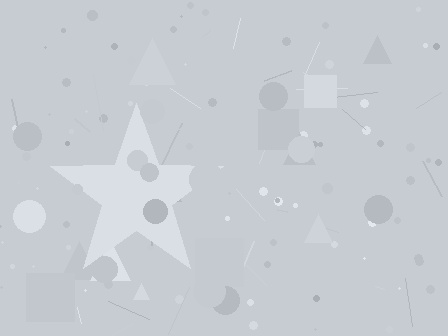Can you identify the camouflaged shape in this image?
The camouflaged shape is a star.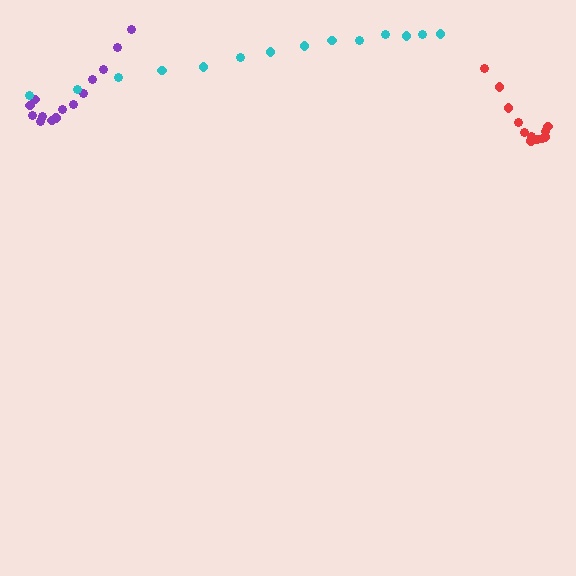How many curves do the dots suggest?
There are 3 distinct paths.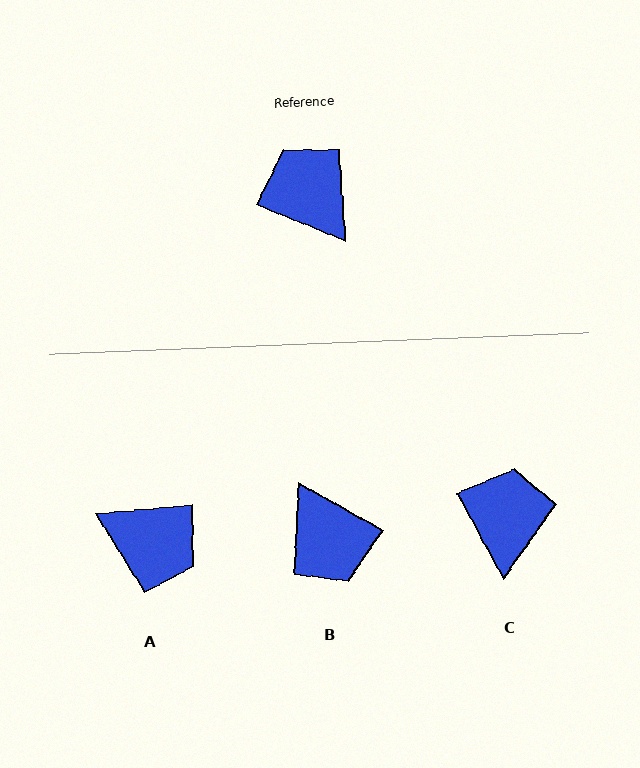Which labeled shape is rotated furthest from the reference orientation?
B, about 173 degrees away.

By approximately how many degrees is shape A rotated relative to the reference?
Approximately 153 degrees clockwise.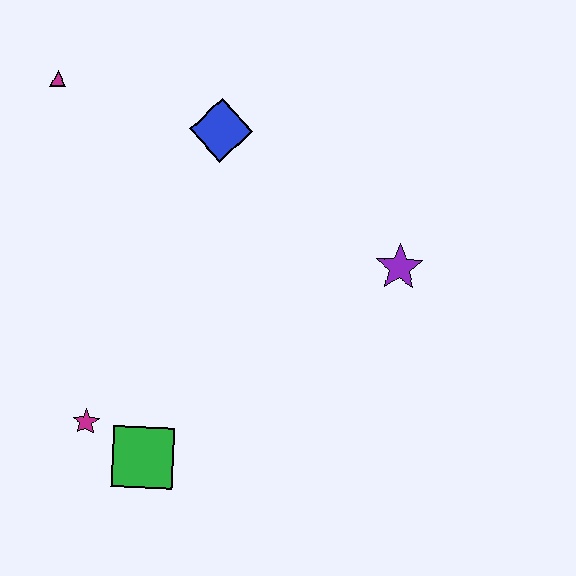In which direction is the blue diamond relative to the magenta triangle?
The blue diamond is to the right of the magenta triangle.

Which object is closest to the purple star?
The blue diamond is closest to the purple star.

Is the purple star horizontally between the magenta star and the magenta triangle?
No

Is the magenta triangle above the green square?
Yes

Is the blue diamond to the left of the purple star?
Yes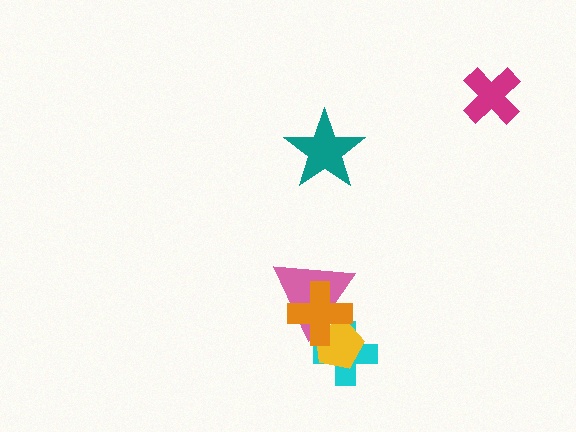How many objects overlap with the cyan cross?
3 objects overlap with the cyan cross.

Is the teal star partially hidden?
No, no other shape covers it.